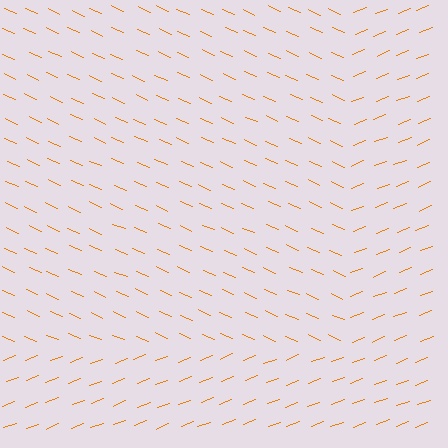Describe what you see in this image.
The image is filled with small orange line segments. A rectangle region in the image has lines oriented differently from the surrounding lines, creating a visible texture boundary.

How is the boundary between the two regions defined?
The boundary is defined purely by a change in line orientation (approximately 45 degrees difference). All lines are the same color and thickness.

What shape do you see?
I see a rectangle.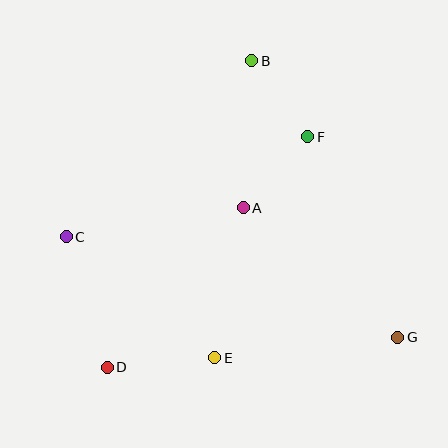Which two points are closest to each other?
Points B and F are closest to each other.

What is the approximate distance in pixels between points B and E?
The distance between B and E is approximately 299 pixels.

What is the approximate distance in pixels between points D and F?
The distance between D and F is approximately 305 pixels.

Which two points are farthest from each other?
Points C and G are farthest from each other.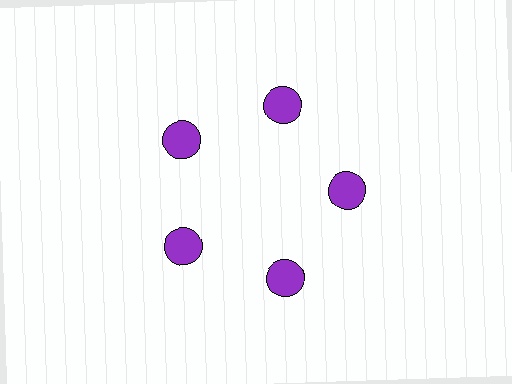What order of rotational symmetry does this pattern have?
This pattern has 5-fold rotational symmetry.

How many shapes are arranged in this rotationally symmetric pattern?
There are 5 shapes, arranged in 5 groups of 1.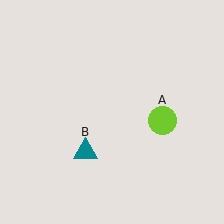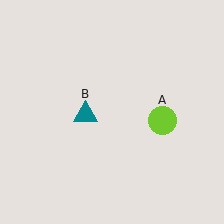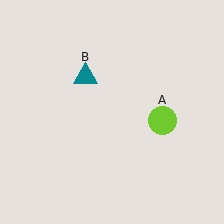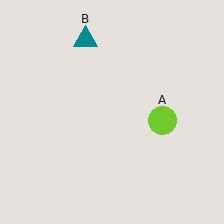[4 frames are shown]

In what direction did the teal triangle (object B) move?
The teal triangle (object B) moved up.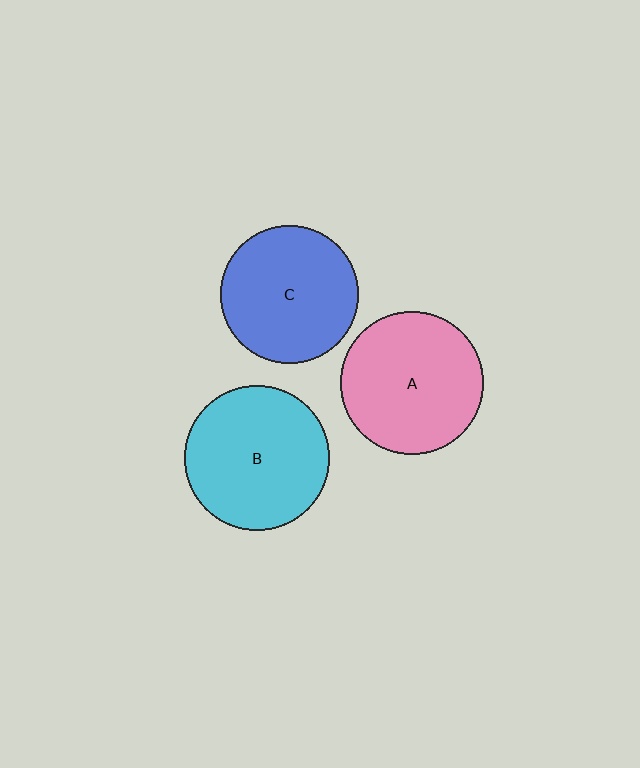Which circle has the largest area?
Circle B (cyan).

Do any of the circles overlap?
No, none of the circles overlap.